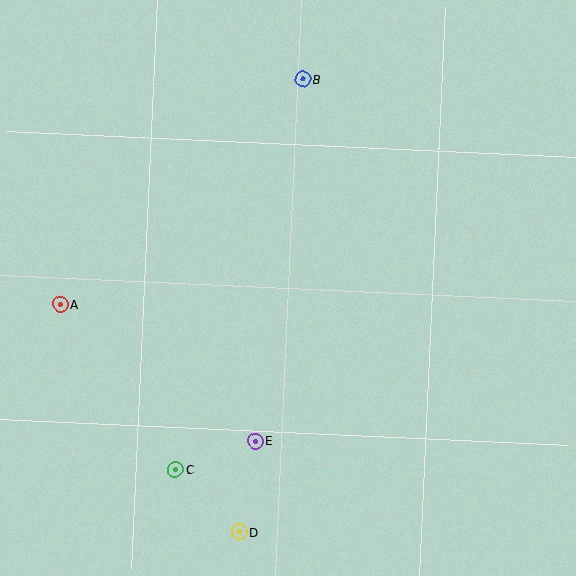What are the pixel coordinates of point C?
Point C is at (175, 469).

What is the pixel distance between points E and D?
The distance between E and D is 92 pixels.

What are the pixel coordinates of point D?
Point D is at (239, 532).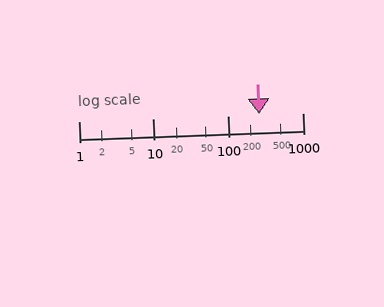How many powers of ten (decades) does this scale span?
The scale spans 3 decades, from 1 to 1000.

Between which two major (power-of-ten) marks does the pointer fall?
The pointer is between 100 and 1000.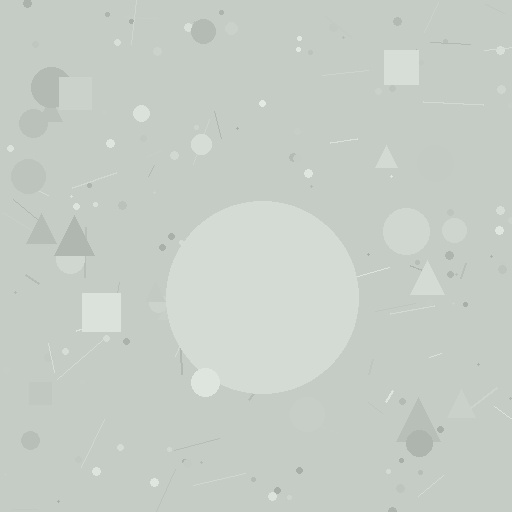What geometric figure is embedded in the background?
A circle is embedded in the background.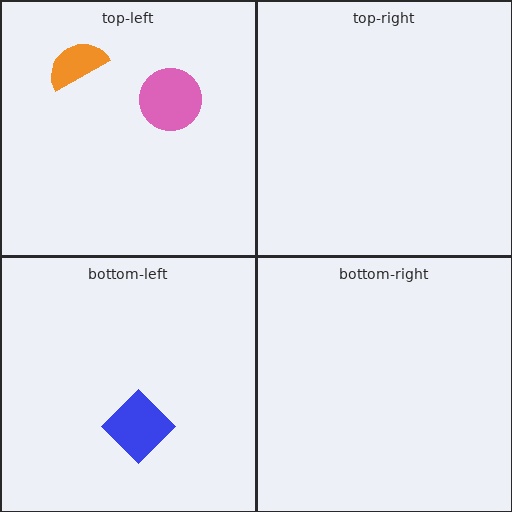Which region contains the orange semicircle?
The top-left region.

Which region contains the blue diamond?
The bottom-left region.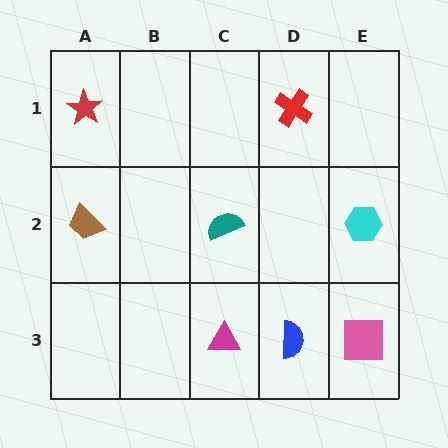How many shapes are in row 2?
3 shapes.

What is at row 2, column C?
A teal semicircle.